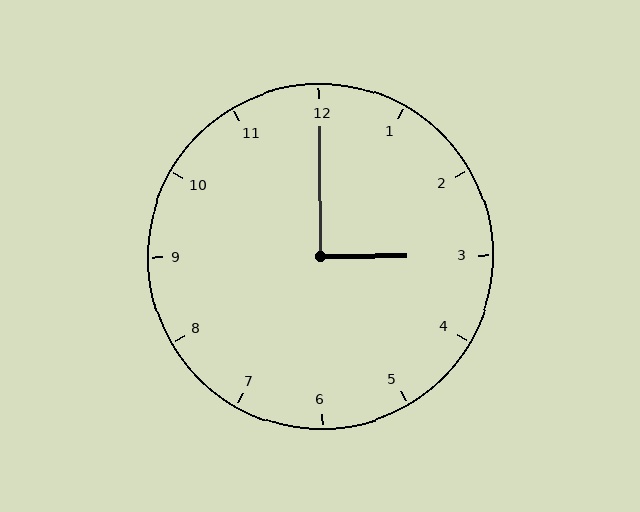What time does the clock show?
3:00.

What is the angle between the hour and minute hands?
Approximately 90 degrees.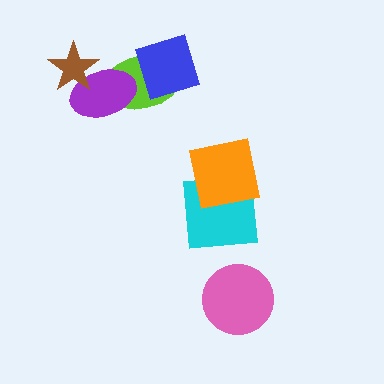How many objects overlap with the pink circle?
0 objects overlap with the pink circle.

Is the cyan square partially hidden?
Yes, it is partially covered by another shape.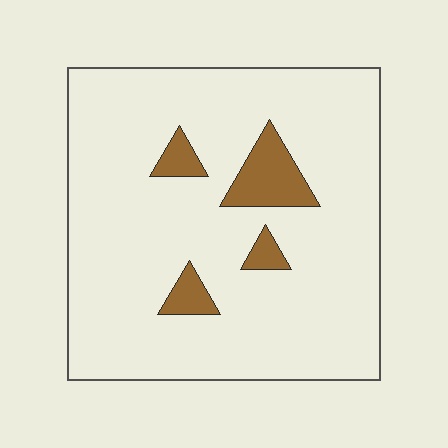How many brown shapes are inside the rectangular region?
4.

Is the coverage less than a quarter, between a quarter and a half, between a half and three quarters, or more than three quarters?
Less than a quarter.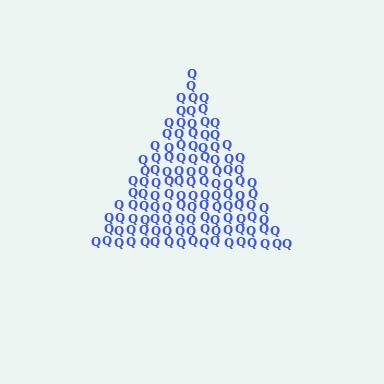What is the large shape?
The large shape is a triangle.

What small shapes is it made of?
It is made of small letter Q's.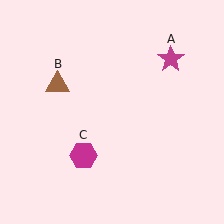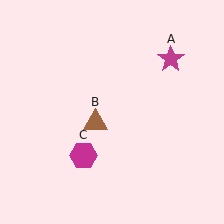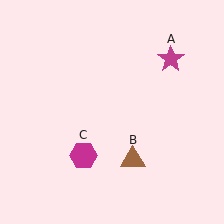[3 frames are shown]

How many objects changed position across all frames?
1 object changed position: brown triangle (object B).